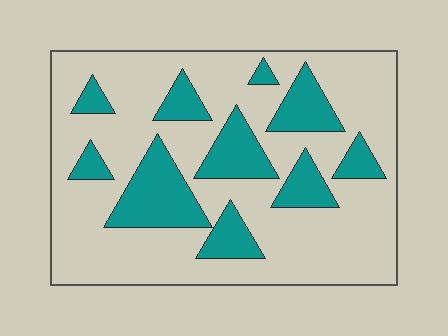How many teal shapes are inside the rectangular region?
10.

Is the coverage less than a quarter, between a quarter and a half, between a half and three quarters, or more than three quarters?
Between a quarter and a half.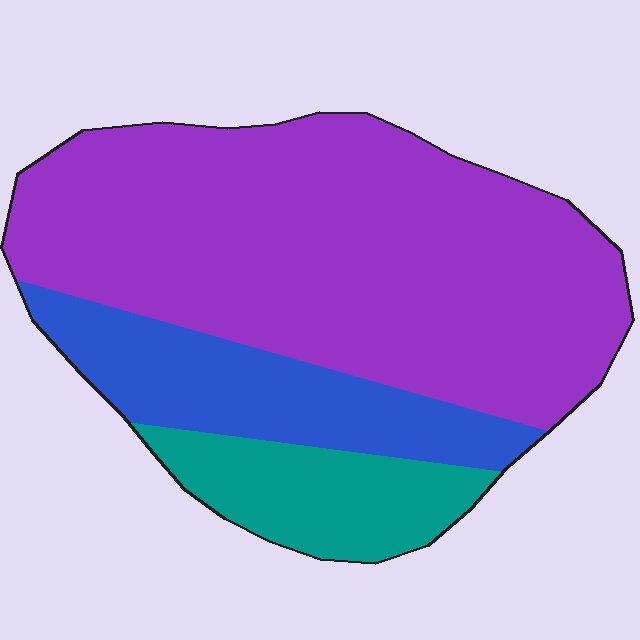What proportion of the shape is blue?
Blue takes up about one fifth (1/5) of the shape.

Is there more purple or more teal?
Purple.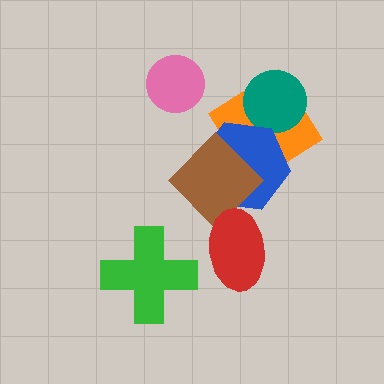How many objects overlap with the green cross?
0 objects overlap with the green cross.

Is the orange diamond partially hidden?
Yes, it is partially covered by another shape.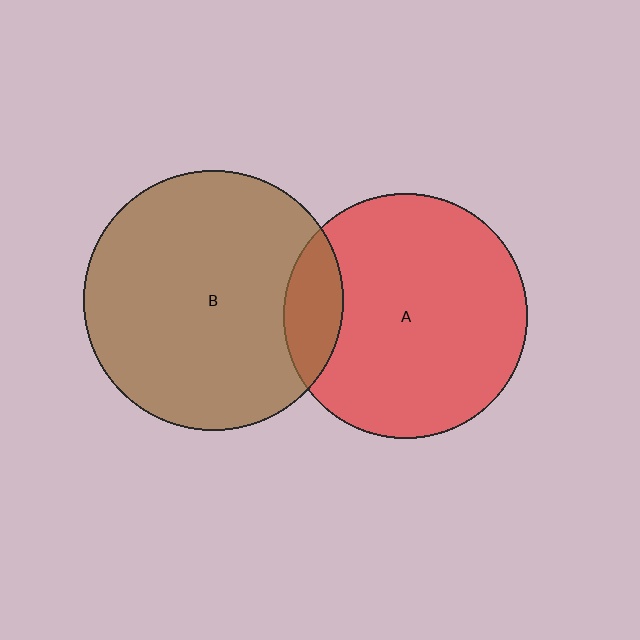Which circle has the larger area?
Circle B (brown).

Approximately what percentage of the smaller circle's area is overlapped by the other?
Approximately 15%.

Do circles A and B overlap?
Yes.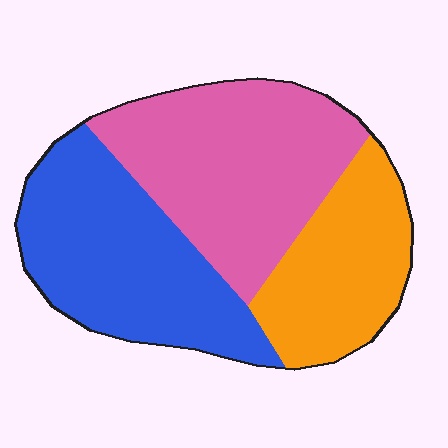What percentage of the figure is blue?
Blue covers roughly 35% of the figure.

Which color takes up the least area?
Orange, at roughly 25%.